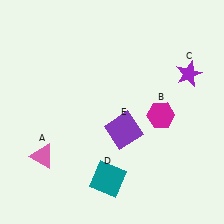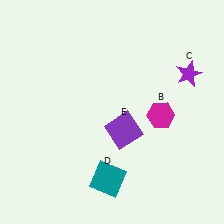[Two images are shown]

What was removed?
The pink triangle (A) was removed in Image 2.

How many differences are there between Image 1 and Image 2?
There is 1 difference between the two images.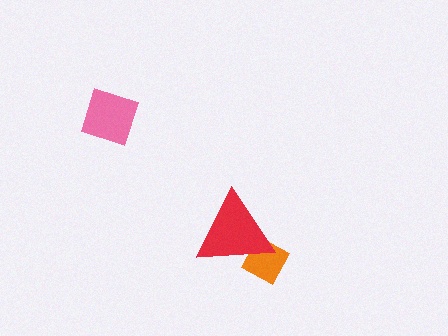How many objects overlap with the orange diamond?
1 object overlaps with the orange diamond.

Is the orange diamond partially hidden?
Yes, it is partially covered by another shape.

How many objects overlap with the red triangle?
1 object overlaps with the red triangle.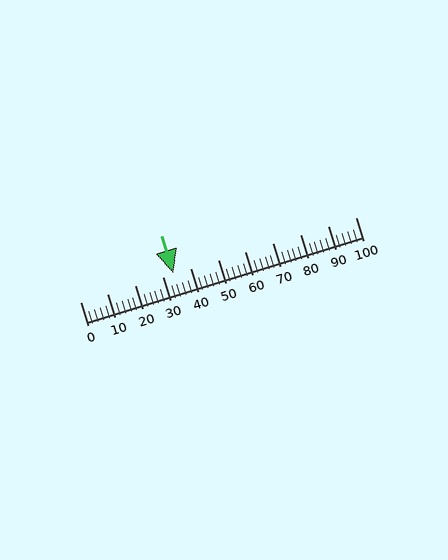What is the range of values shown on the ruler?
The ruler shows values from 0 to 100.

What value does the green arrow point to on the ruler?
The green arrow points to approximately 34.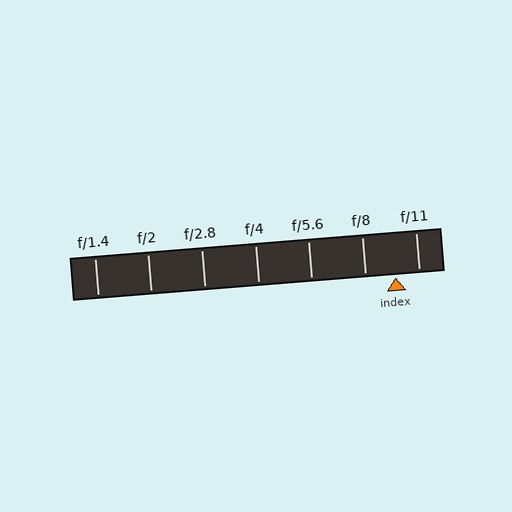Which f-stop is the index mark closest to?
The index mark is closest to f/11.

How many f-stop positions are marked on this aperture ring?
There are 7 f-stop positions marked.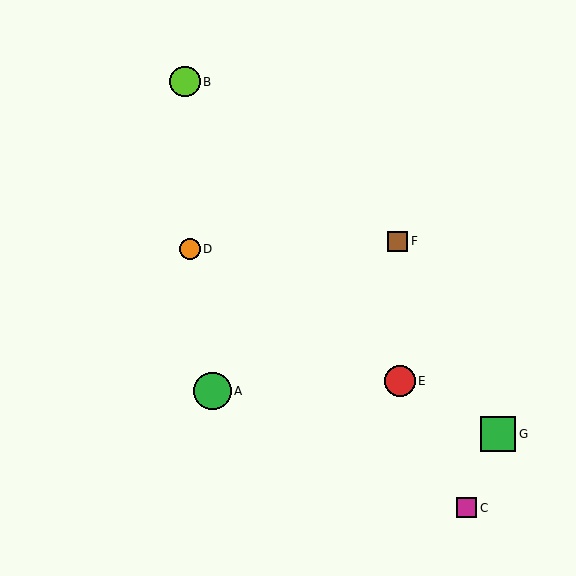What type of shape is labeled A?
Shape A is a green circle.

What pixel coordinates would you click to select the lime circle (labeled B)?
Click at (185, 82) to select the lime circle B.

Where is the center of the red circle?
The center of the red circle is at (400, 381).